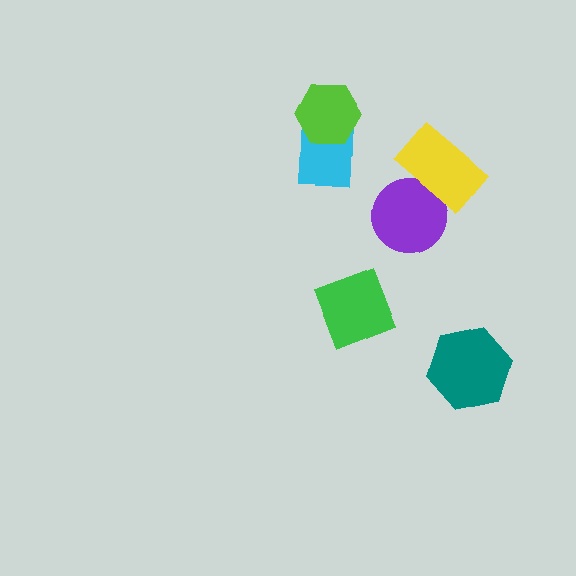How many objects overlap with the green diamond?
0 objects overlap with the green diamond.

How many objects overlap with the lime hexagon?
1 object overlaps with the lime hexagon.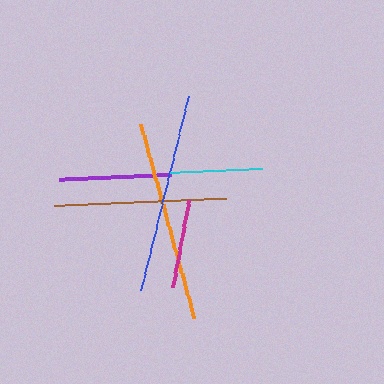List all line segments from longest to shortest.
From longest to shortest: orange, blue, brown, purple, cyan, magenta.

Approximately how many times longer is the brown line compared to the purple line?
The brown line is approximately 1.5 times the length of the purple line.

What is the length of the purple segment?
The purple segment is approximately 112 pixels long.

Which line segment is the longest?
The orange line is the longest at approximately 201 pixels.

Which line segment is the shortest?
The magenta line is the shortest at approximately 88 pixels.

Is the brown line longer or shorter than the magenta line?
The brown line is longer than the magenta line.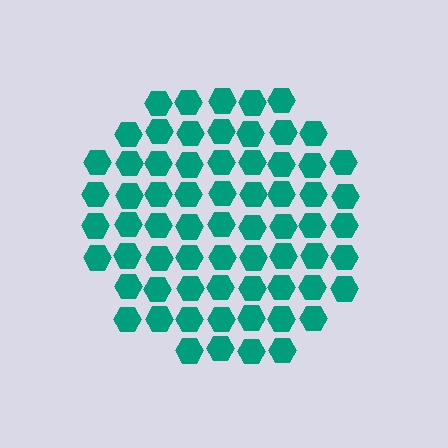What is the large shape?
The large shape is a circle.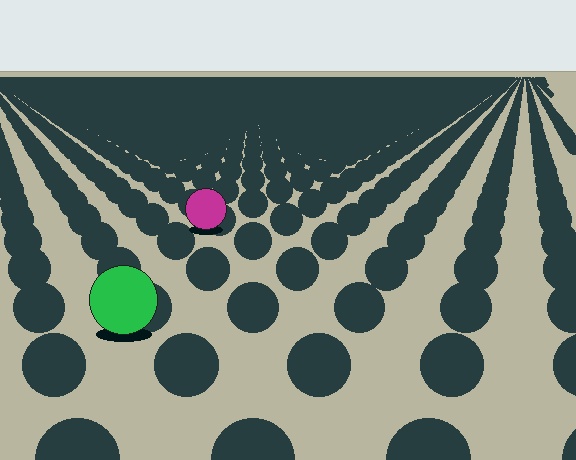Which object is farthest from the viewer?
The magenta circle is farthest from the viewer. It appears smaller and the ground texture around it is denser.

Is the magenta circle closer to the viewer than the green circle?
No. The green circle is closer — you can tell from the texture gradient: the ground texture is coarser near it.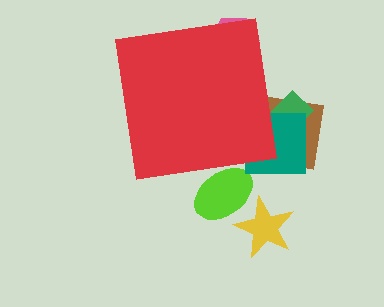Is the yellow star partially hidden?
No, the yellow star is fully visible.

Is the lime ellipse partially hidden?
Yes, the lime ellipse is partially hidden behind the red square.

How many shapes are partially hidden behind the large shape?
5 shapes are partially hidden.